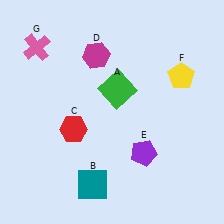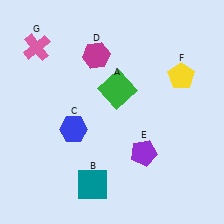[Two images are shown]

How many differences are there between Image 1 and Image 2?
There is 1 difference between the two images.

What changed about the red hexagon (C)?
In Image 1, C is red. In Image 2, it changed to blue.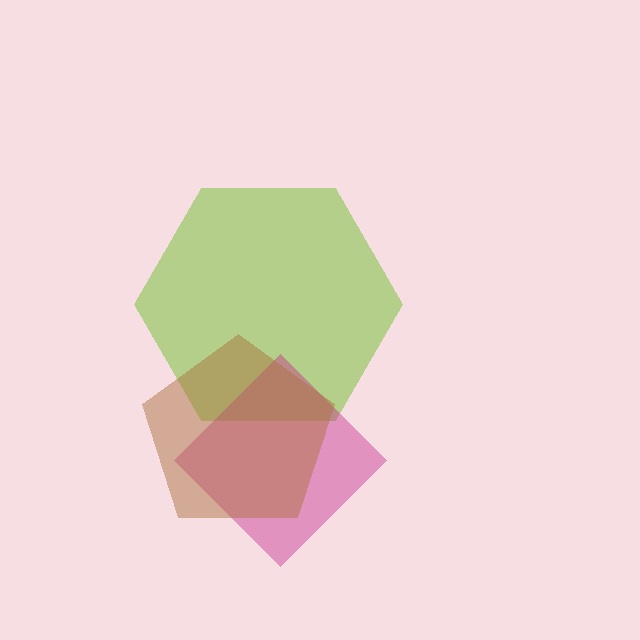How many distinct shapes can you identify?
There are 3 distinct shapes: a lime hexagon, a magenta diamond, a brown pentagon.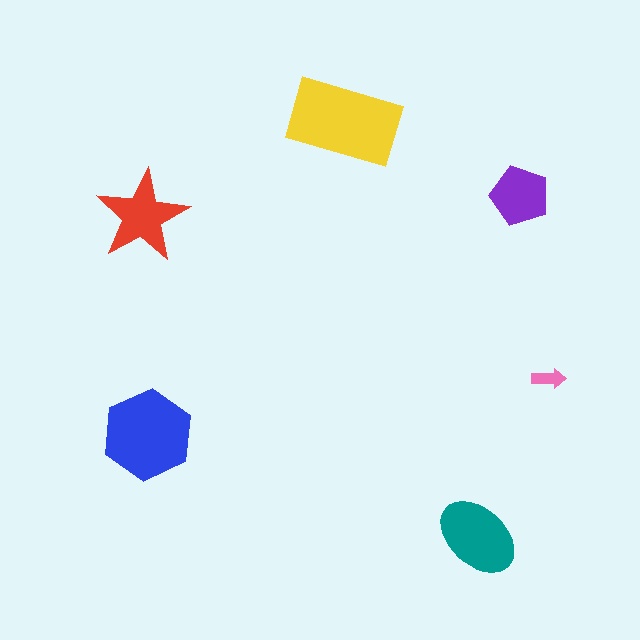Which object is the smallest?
The pink arrow.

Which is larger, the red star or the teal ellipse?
The teal ellipse.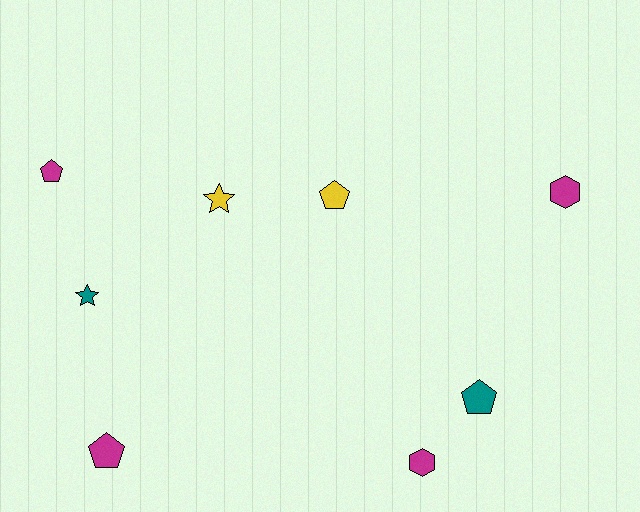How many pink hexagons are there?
There are no pink hexagons.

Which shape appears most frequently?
Pentagon, with 4 objects.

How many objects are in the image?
There are 8 objects.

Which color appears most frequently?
Magenta, with 4 objects.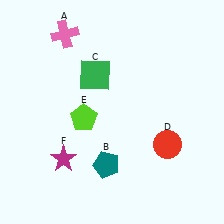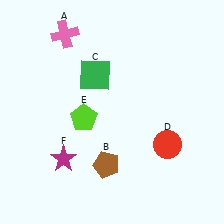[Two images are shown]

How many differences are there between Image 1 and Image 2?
There is 1 difference between the two images.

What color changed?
The pentagon (B) changed from teal in Image 1 to brown in Image 2.